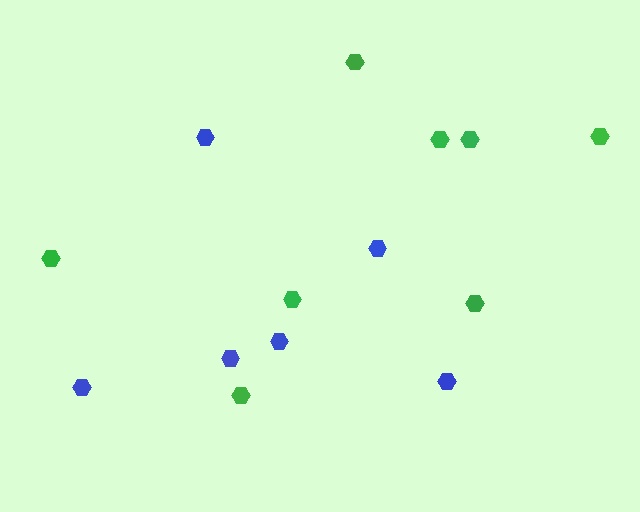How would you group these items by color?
There are 2 groups: one group of green hexagons (8) and one group of blue hexagons (6).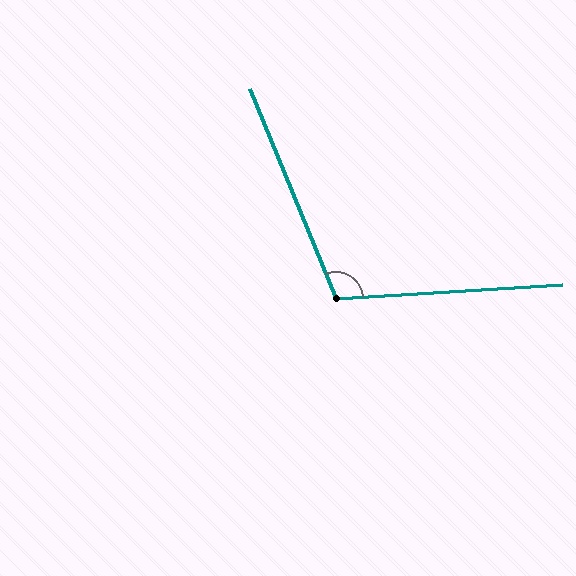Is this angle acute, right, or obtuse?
It is obtuse.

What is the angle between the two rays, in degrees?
Approximately 109 degrees.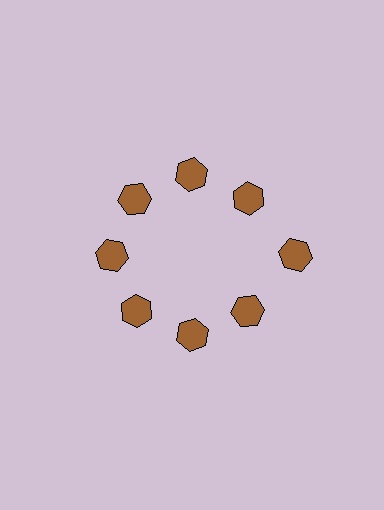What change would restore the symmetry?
The symmetry would be restored by moving it inward, back onto the ring so that all 8 hexagons sit at equal angles and equal distance from the center.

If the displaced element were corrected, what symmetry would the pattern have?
It would have 8-fold rotational symmetry — the pattern would map onto itself every 45 degrees.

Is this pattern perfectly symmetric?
No. The 8 brown hexagons are arranged in a ring, but one element near the 3 o'clock position is pushed outward from the center, breaking the 8-fold rotational symmetry.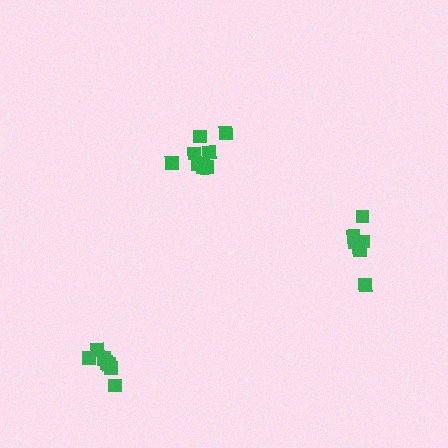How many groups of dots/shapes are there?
There are 3 groups.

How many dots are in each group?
Group 1: 8 dots, Group 2: 7 dots, Group 3: 7 dots (22 total).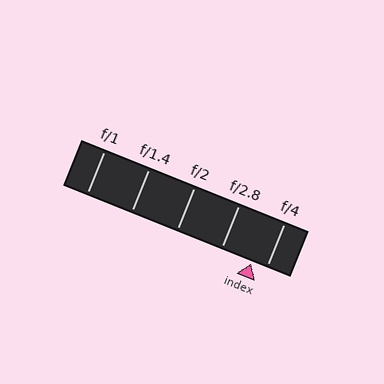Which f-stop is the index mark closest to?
The index mark is closest to f/4.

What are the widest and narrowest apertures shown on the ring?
The widest aperture shown is f/1 and the narrowest is f/4.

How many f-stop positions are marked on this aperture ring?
There are 5 f-stop positions marked.